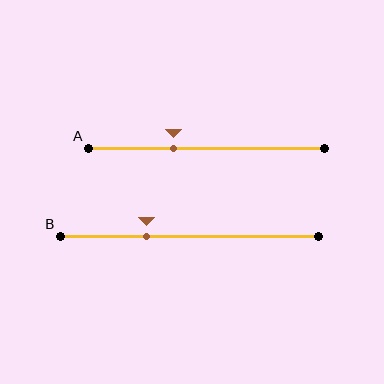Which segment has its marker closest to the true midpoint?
Segment A has its marker closest to the true midpoint.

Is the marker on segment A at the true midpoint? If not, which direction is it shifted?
No, the marker on segment A is shifted to the left by about 14% of the segment length.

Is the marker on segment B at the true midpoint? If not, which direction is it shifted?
No, the marker on segment B is shifted to the left by about 16% of the segment length.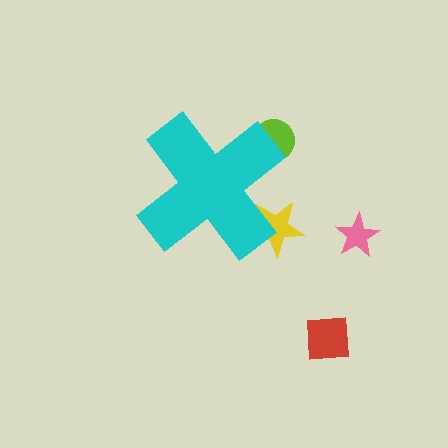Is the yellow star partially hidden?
Yes, the yellow star is partially hidden behind the cyan cross.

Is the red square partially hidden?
No, the red square is fully visible.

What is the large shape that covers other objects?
A cyan cross.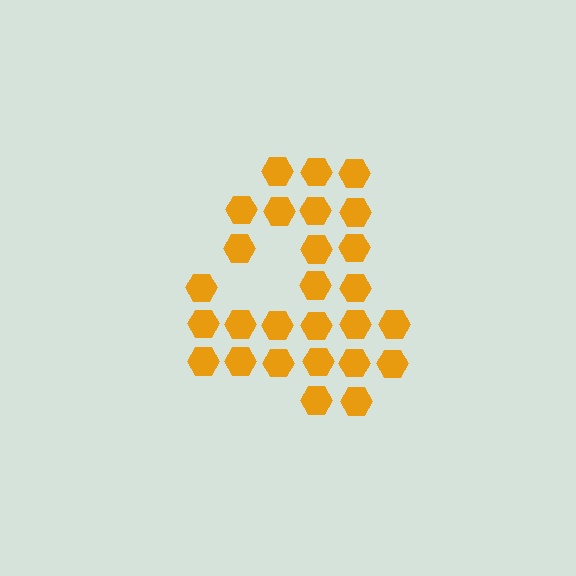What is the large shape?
The large shape is the digit 4.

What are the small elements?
The small elements are hexagons.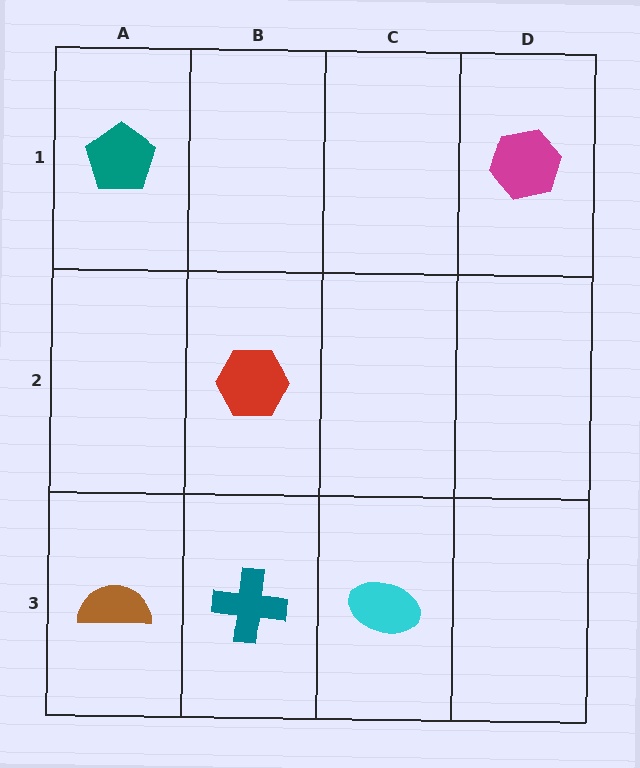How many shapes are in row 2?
1 shape.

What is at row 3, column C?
A cyan ellipse.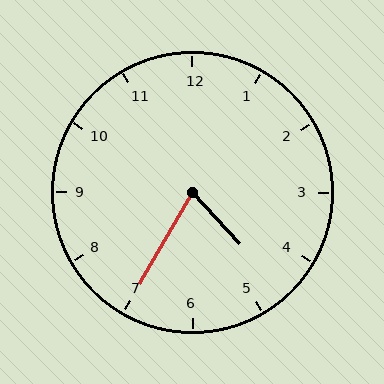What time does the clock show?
4:35.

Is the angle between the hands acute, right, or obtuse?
It is acute.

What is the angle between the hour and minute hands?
Approximately 72 degrees.